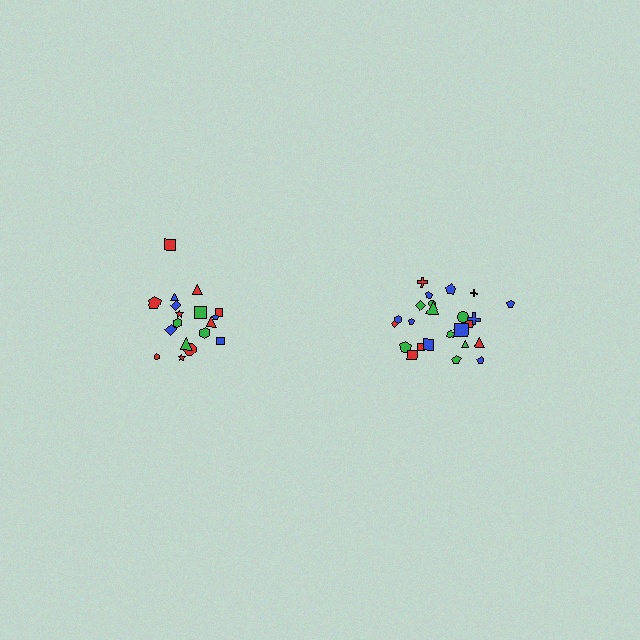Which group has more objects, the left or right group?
The right group.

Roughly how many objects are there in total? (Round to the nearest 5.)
Roughly 45 objects in total.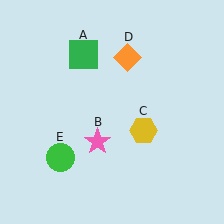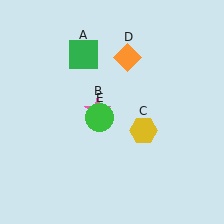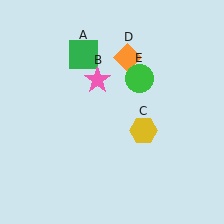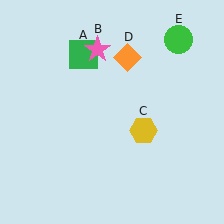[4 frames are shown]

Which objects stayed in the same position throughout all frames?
Green square (object A) and yellow hexagon (object C) and orange diamond (object D) remained stationary.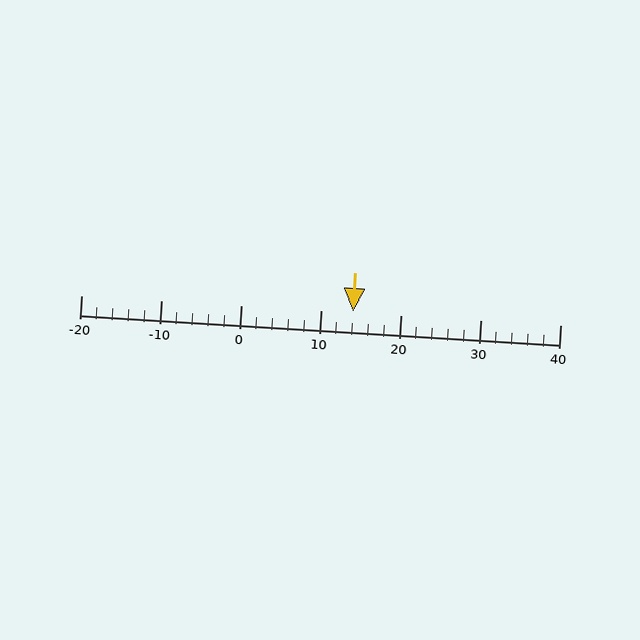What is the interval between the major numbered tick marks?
The major tick marks are spaced 10 units apart.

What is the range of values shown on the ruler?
The ruler shows values from -20 to 40.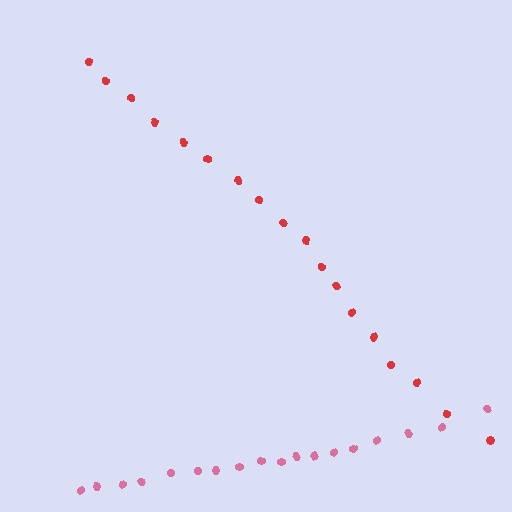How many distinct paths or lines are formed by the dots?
There are 2 distinct paths.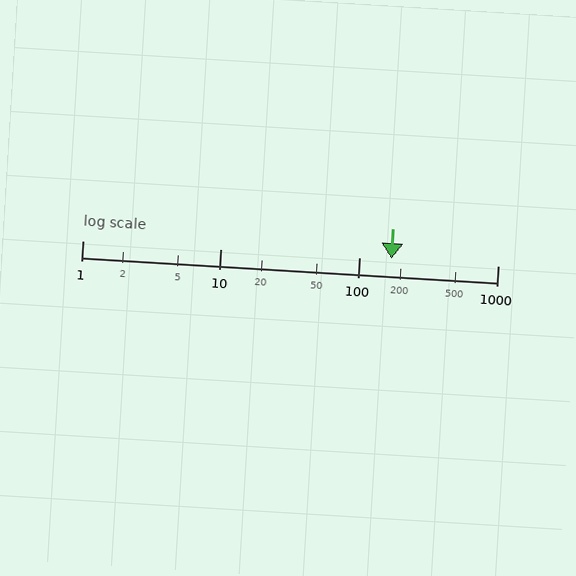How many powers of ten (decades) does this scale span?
The scale spans 3 decades, from 1 to 1000.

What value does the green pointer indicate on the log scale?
The pointer indicates approximately 170.